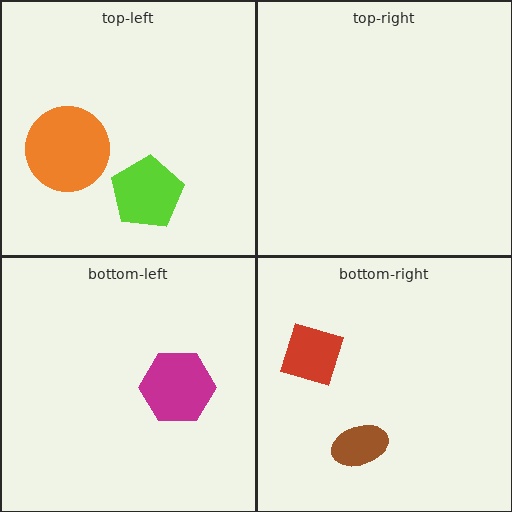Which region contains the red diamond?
The bottom-right region.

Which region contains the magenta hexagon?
The bottom-left region.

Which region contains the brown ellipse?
The bottom-right region.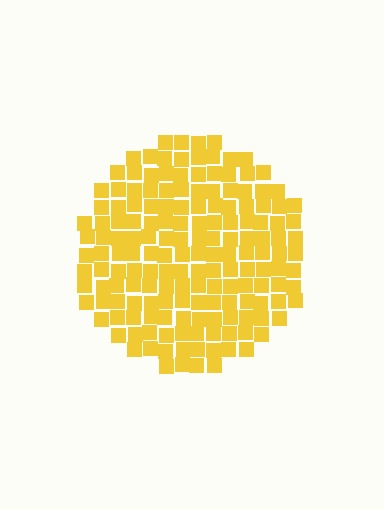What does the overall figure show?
The overall figure shows a circle.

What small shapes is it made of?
It is made of small squares.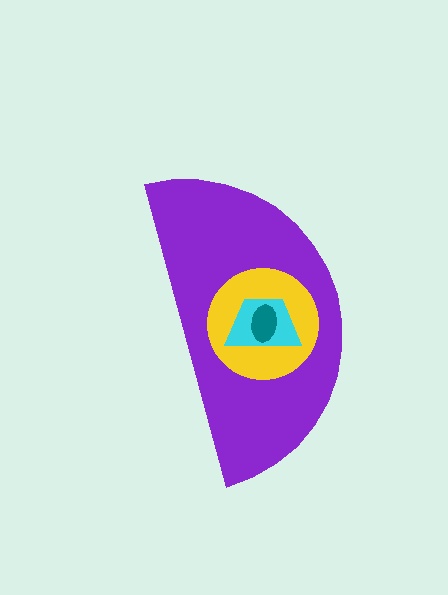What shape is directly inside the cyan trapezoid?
The teal ellipse.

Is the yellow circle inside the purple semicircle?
Yes.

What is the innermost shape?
The teal ellipse.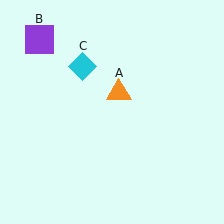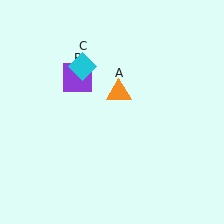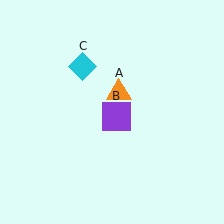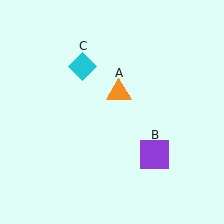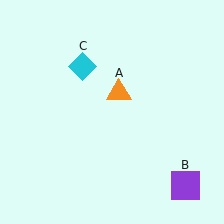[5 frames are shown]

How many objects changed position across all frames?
1 object changed position: purple square (object B).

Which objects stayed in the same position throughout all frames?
Orange triangle (object A) and cyan diamond (object C) remained stationary.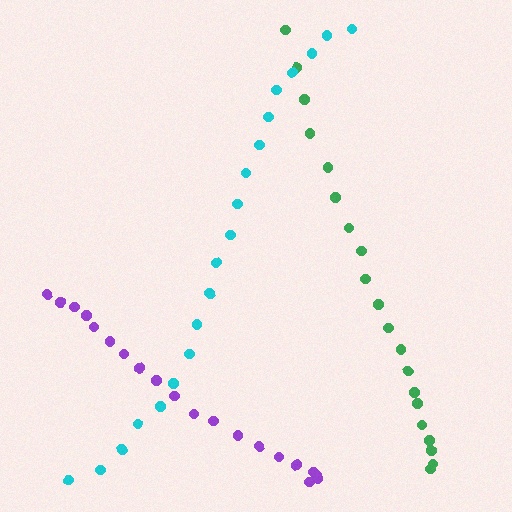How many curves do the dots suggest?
There are 3 distinct paths.